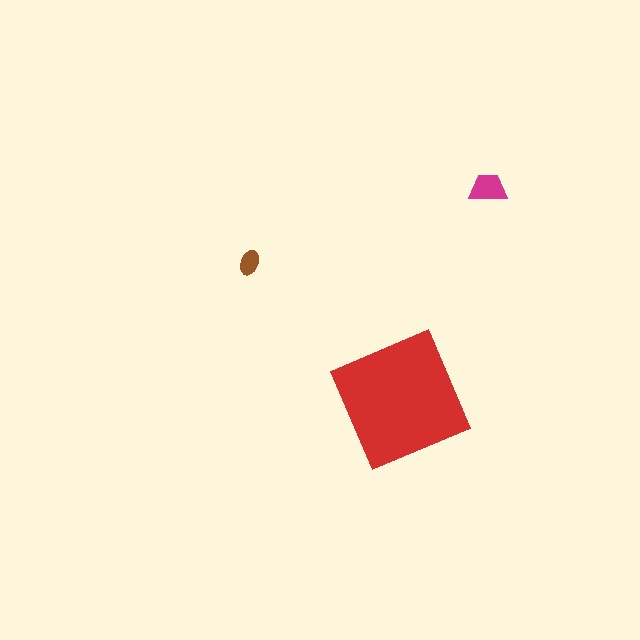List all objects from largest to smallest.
The red square, the magenta trapezoid, the brown ellipse.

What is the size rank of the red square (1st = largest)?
1st.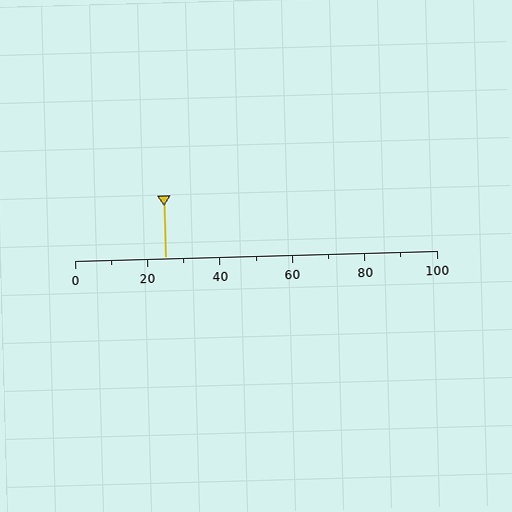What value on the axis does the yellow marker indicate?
The marker indicates approximately 25.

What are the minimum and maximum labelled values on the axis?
The axis runs from 0 to 100.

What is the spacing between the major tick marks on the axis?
The major ticks are spaced 20 apart.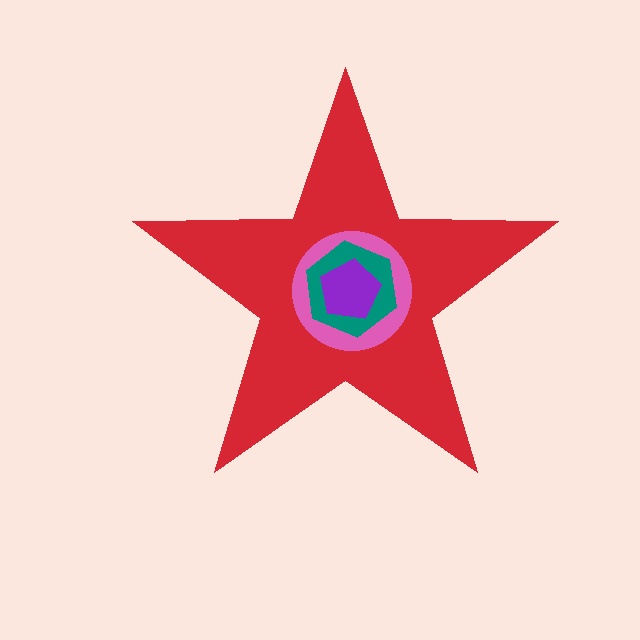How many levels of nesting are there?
4.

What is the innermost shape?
The purple pentagon.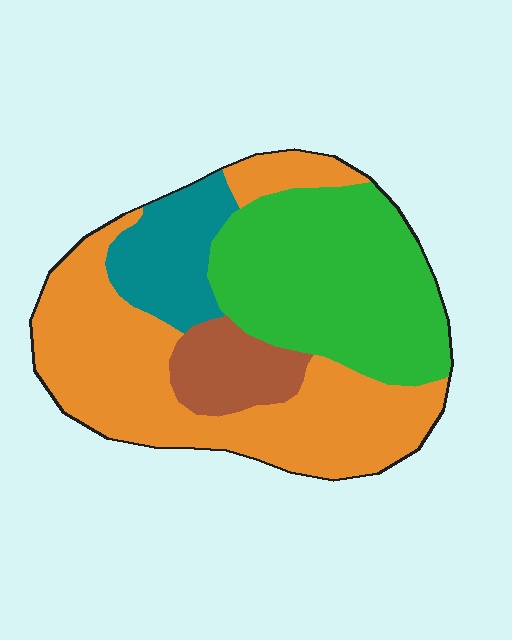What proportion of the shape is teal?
Teal takes up less than a sixth of the shape.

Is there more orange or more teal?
Orange.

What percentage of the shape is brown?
Brown covers 9% of the shape.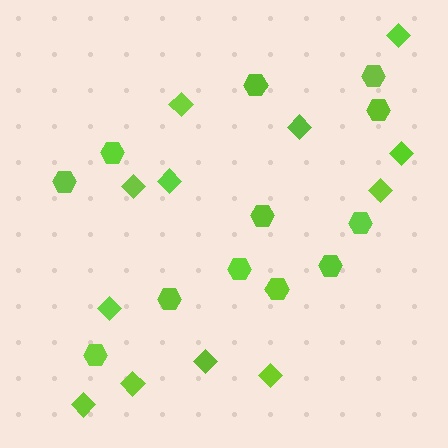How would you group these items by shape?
There are 2 groups: one group of hexagons (12) and one group of diamonds (12).